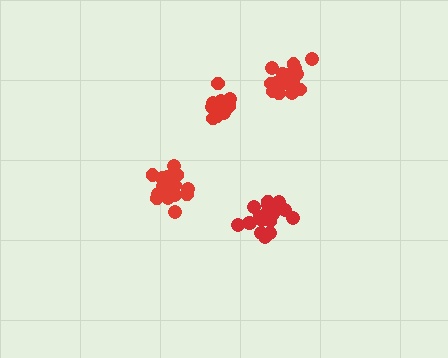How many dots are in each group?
Group 1: 16 dots, Group 2: 19 dots, Group 3: 18 dots, Group 4: 20 dots (73 total).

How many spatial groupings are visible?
There are 4 spatial groupings.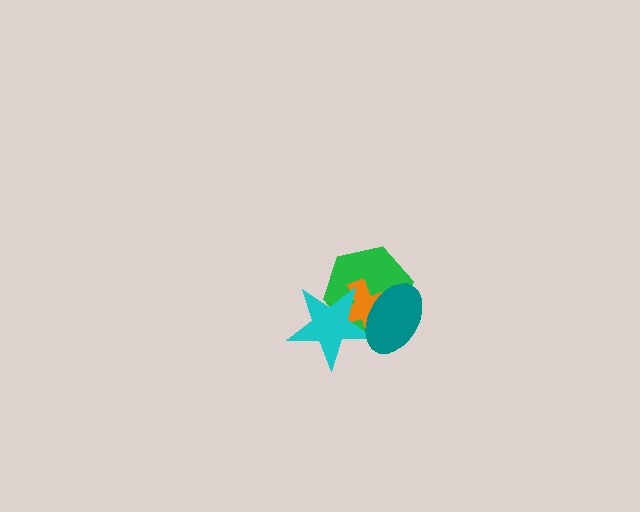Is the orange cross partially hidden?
Yes, it is partially covered by another shape.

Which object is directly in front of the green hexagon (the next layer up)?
The orange cross is directly in front of the green hexagon.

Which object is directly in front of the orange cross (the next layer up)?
The cyan star is directly in front of the orange cross.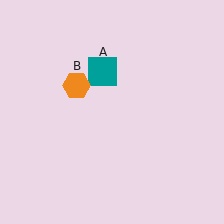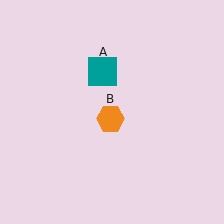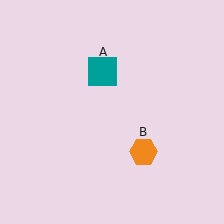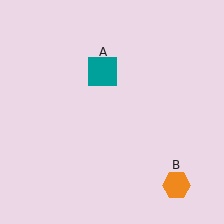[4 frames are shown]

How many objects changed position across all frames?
1 object changed position: orange hexagon (object B).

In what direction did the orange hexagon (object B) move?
The orange hexagon (object B) moved down and to the right.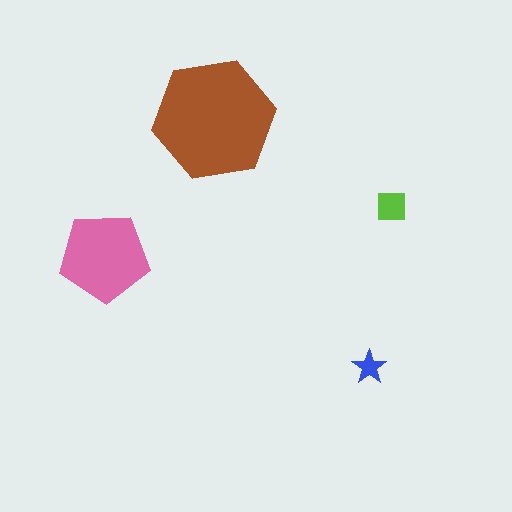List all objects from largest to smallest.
The brown hexagon, the pink pentagon, the lime square, the blue star.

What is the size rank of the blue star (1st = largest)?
4th.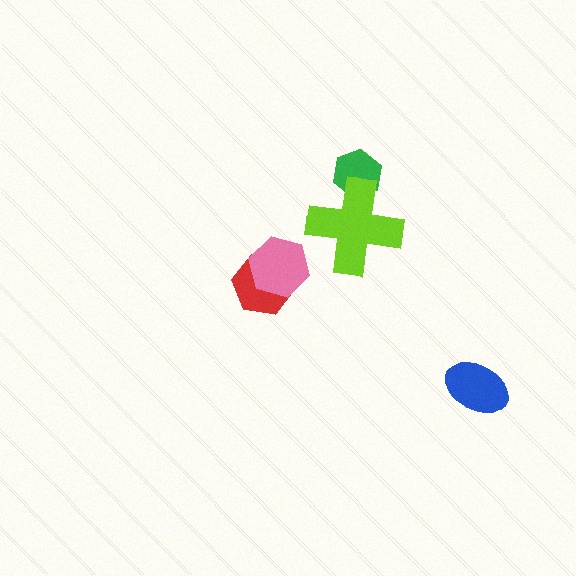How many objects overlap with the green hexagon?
1 object overlaps with the green hexagon.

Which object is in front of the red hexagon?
The pink hexagon is in front of the red hexagon.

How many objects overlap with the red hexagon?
1 object overlaps with the red hexagon.